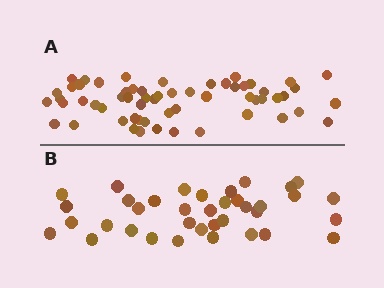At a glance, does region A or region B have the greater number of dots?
Region A (the top region) has more dots.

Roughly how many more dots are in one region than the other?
Region A has approximately 20 more dots than region B.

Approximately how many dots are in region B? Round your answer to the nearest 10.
About 40 dots. (The exact count is 37, which rounds to 40.)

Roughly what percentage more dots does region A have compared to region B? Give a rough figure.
About 60% more.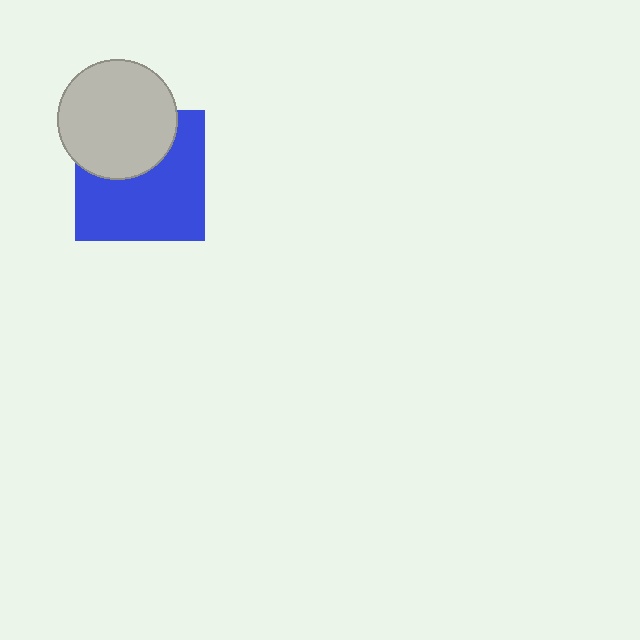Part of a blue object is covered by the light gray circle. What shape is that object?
It is a square.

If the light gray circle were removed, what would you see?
You would see the complete blue square.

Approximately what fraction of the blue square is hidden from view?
Roughly 36% of the blue square is hidden behind the light gray circle.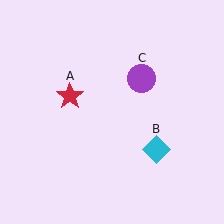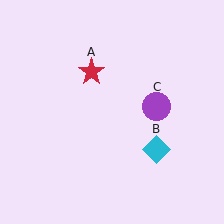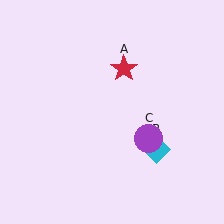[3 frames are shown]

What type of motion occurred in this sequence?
The red star (object A), purple circle (object C) rotated clockwise around the center of the scene.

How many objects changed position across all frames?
2 objects changed position: red star (object A), purple circle (object C).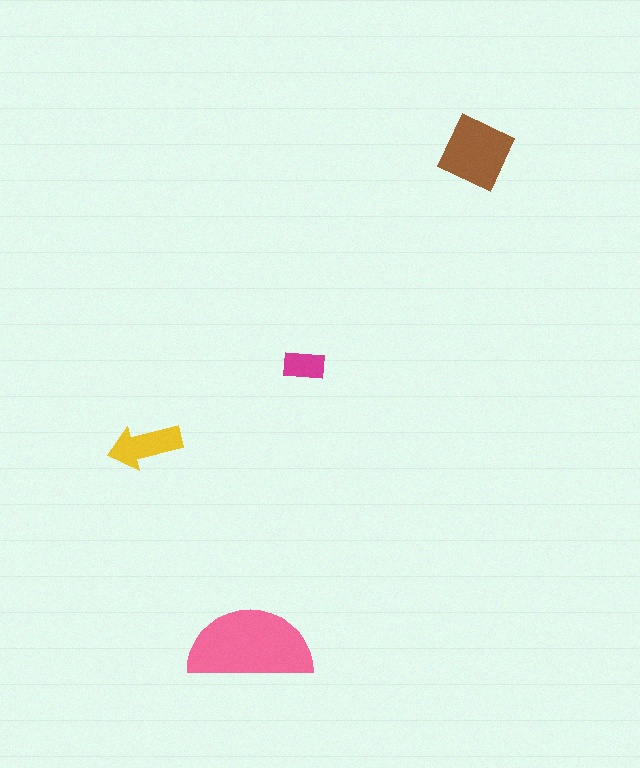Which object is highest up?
The brown square is topmost.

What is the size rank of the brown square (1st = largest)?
2nd.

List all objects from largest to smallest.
The pink semicircle, the brown square, the yellow arrow, the magenta rectangle.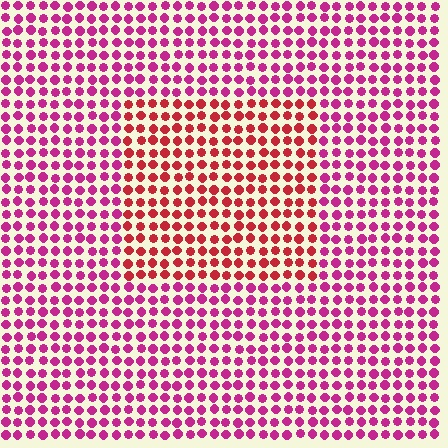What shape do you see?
I see a rectangle.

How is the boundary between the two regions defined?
The boundary is defined purely by a slight shift in hue (about 34 degrees). Spacing, size, and orientation are identical on both sides.